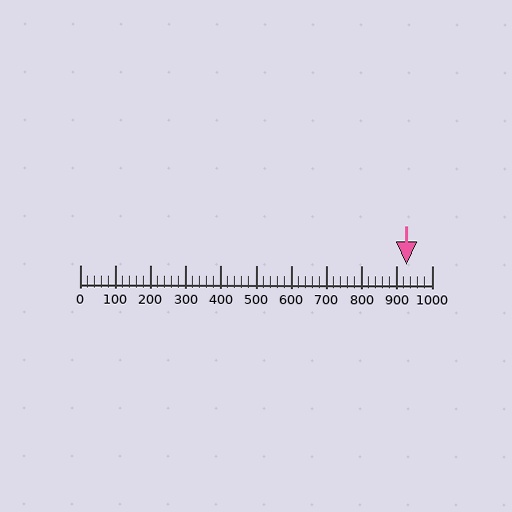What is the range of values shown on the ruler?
The ruler shows values from 0 to 1000.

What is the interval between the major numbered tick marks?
The major tick marks are spaced 100 units apart.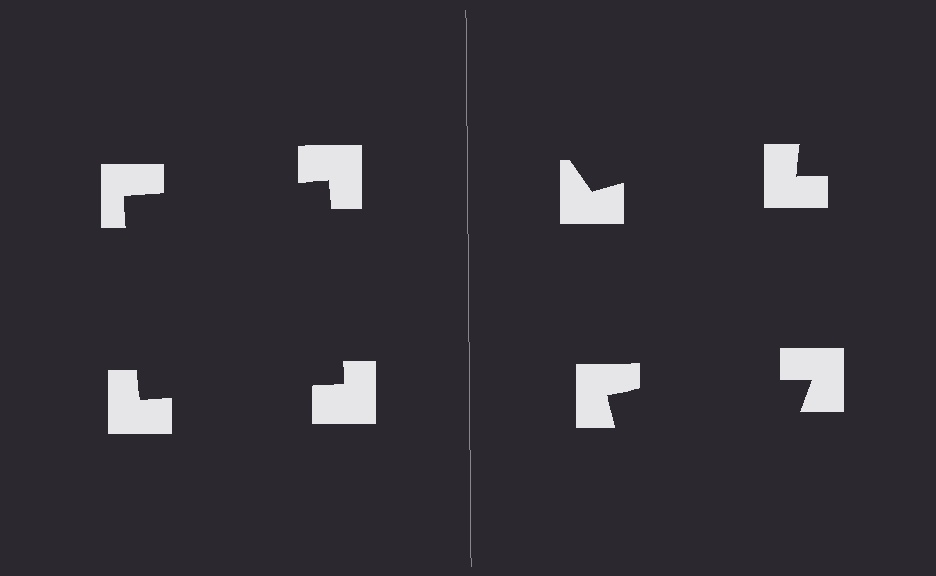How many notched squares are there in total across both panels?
8 — 4 on each side.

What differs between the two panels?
The notched squares are positioned identically on both sides; only the wedge orientations differ. On the left they align to a square; on the right they are misaligned.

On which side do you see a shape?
An illusory square appears on the left side. On the right side the wedge cuts are rotated, so no coherent shape forms.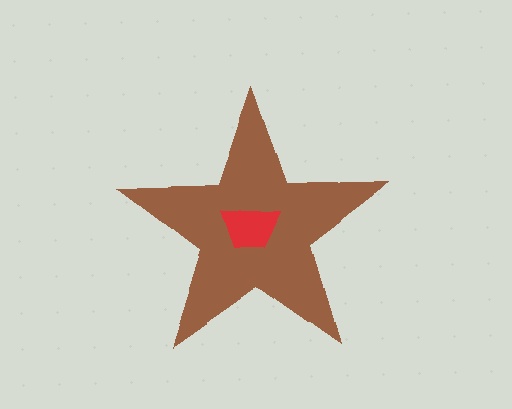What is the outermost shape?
The brown star.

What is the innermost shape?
The red trapezoid.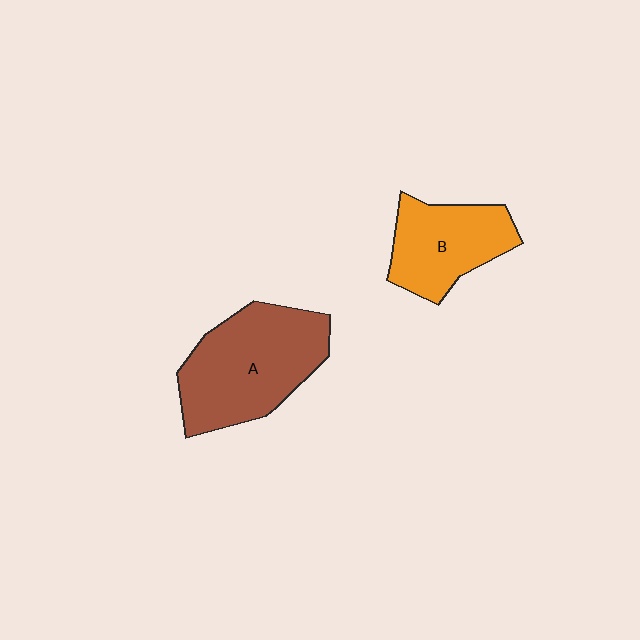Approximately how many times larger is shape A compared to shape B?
Approximately 1.5 times.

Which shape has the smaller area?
Shape B (orange).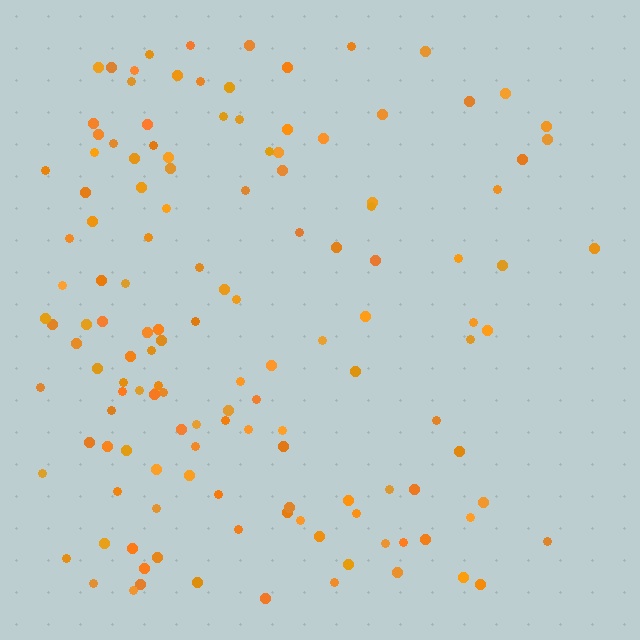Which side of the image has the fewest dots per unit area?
The right.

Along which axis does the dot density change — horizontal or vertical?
Horizontal.